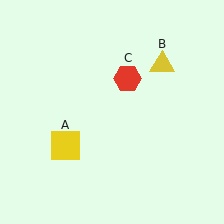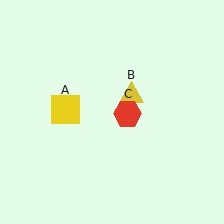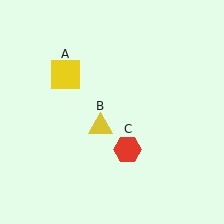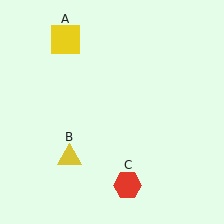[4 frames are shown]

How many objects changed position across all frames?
3 objects changed position: yellow square (object A), yellow triangle (object B), red hexagon (object C).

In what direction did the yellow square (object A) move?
The yellow square (object A) moved up.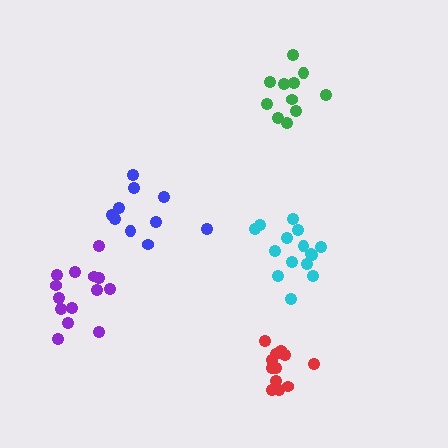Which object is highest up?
The green cluster is topmost.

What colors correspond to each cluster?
The clusters are colored: blue, purple, green, cyan, red.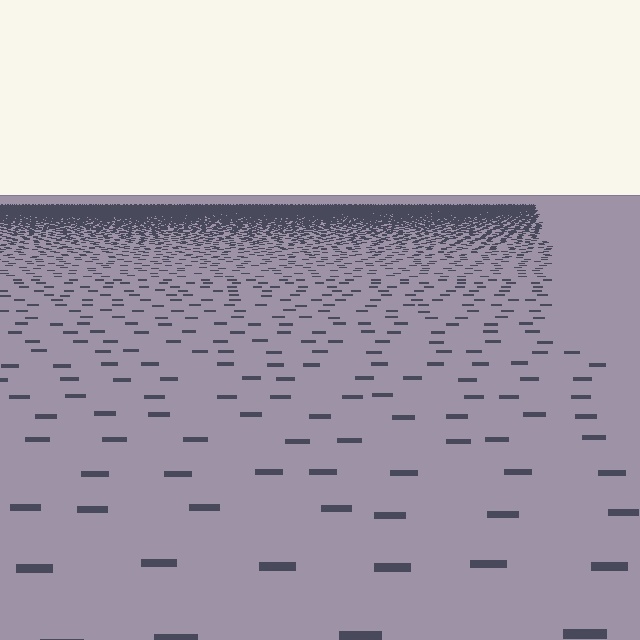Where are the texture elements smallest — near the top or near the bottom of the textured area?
Near the top.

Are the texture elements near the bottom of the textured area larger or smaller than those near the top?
Larger. Near the bottom, elements are closer to the viewer and appear at a bigger on-screen size.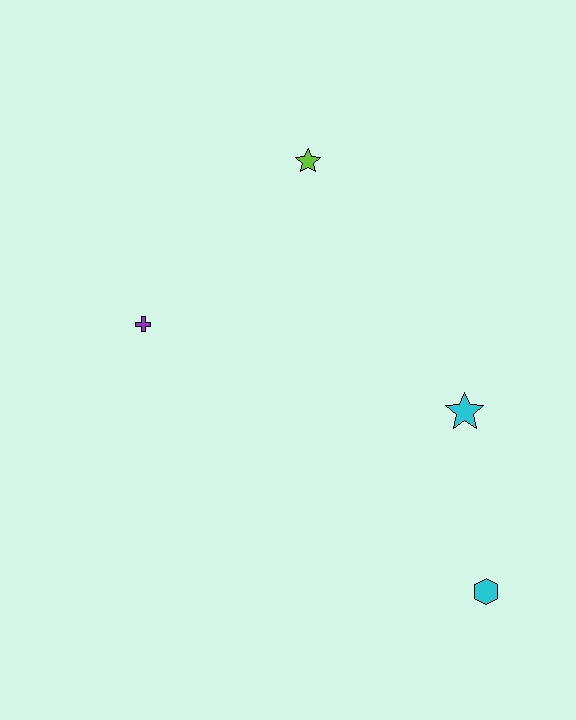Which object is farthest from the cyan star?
The purple cross is farthest from the cyan star.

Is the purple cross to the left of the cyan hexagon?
Yes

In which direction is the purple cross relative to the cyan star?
The purple cross is to the left of the cyan star.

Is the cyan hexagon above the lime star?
No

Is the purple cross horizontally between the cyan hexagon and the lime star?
No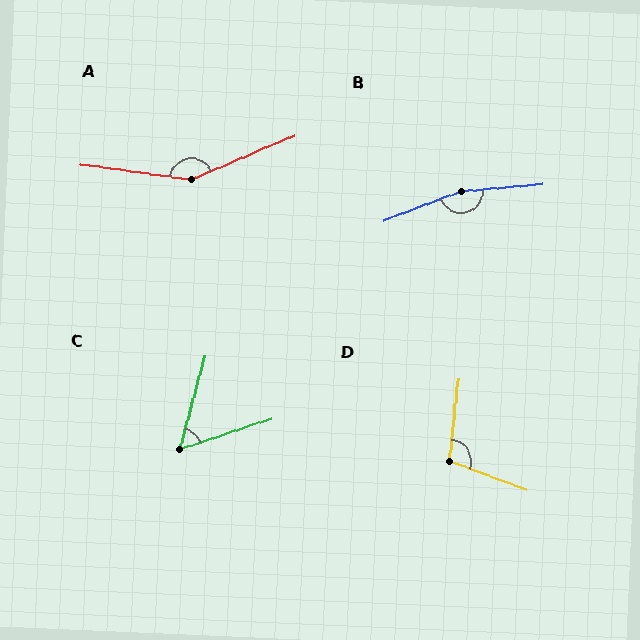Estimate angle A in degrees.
Approximately 149 degrees.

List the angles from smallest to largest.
C (56°), D (105°), A (149°), B (164°).